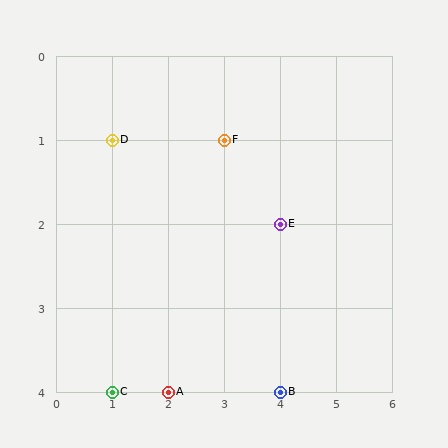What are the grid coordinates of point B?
Point B is at grid coordinates (4, 4).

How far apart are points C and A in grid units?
Points C and A are 1 column apart.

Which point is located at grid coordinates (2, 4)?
Point A is at (2, 4).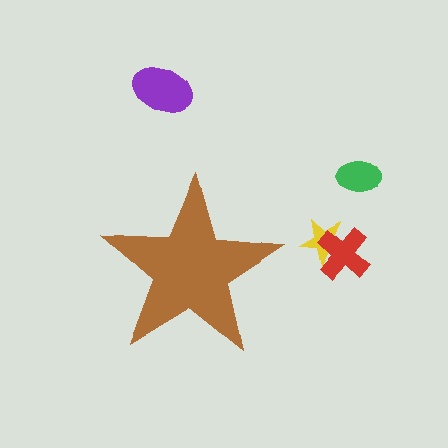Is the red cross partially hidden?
No, the red cross is fully visible.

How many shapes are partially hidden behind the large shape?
0 shapes are partially hidden.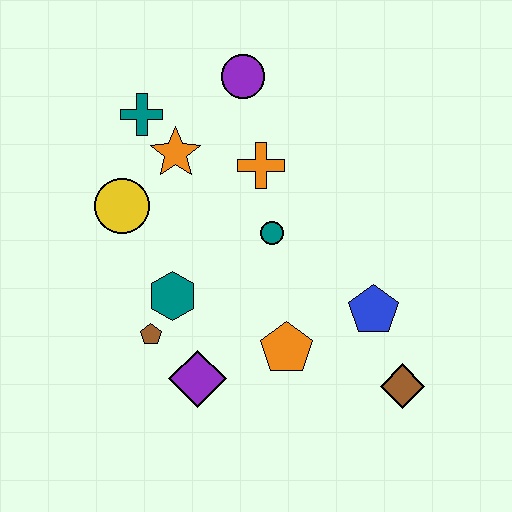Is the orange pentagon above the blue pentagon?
No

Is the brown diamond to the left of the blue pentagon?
No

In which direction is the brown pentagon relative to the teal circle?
The brown pentagon is to the left of the teal circle.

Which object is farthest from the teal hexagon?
The brown diamond is farthest from the teal hexagon.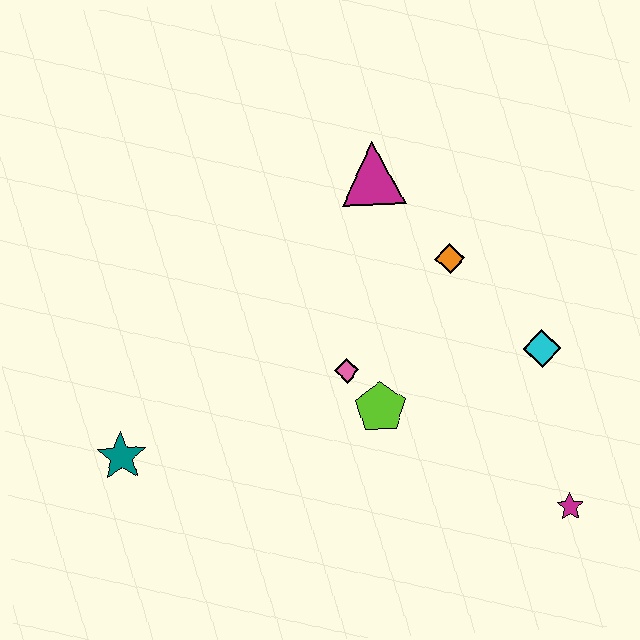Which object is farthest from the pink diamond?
The magenta star is farthest from the pink diamond.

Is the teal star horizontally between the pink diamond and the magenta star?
No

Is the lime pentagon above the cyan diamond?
No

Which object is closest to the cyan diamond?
The orange diamond is closest to the cyan diamond.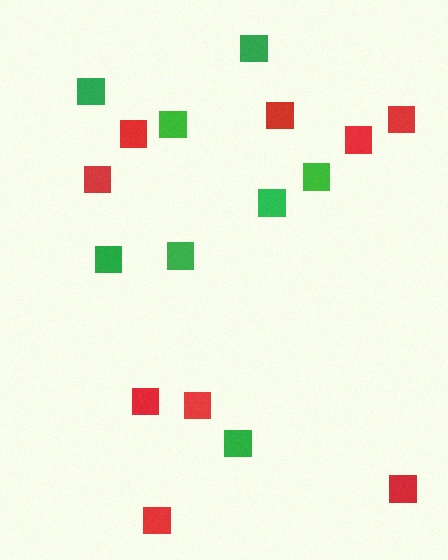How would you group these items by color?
There are 2 groups: one group of red squares (9) and one group of green squares (8).